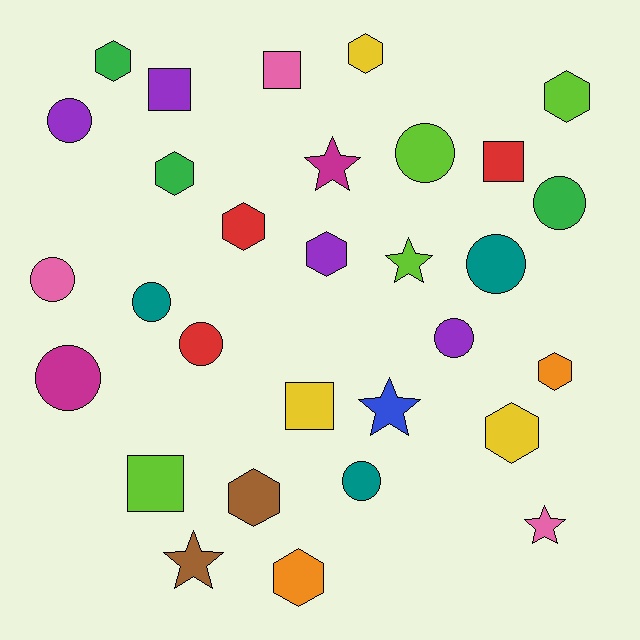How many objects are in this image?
There are 30 objects.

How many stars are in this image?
There are 5 stars.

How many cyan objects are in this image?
There are no cyan objects.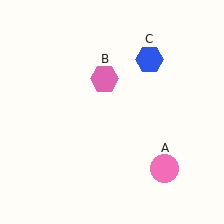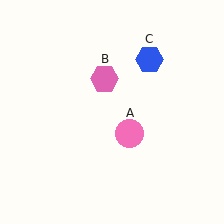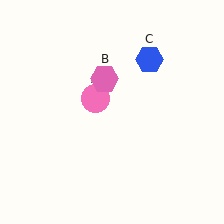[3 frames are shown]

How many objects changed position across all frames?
1 object changed position: pink circle (object A).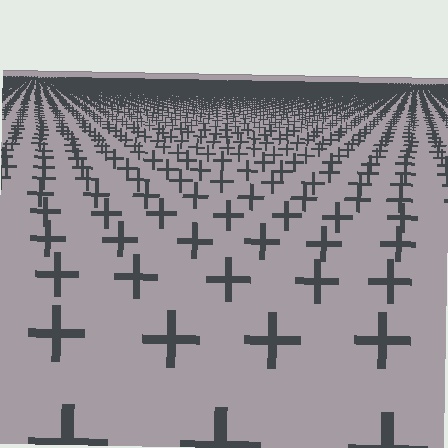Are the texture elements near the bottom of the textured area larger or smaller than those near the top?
Larger. Near the bottom, elements are closer to the viewer and appear at a bigger on-screen size.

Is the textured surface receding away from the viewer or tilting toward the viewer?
The surface is receding away from the viewer. Texture elements get smaller and denser toward the top.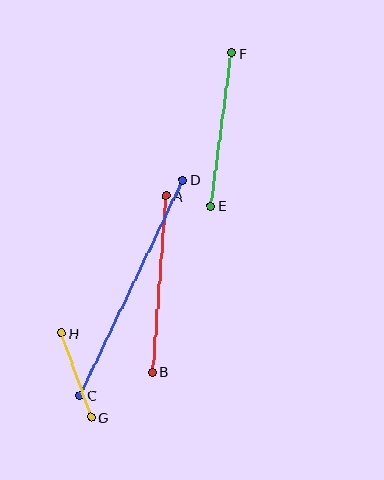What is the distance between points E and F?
The distance is approximately 155 pixels.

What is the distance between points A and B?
The distance is approximately 177 pixels.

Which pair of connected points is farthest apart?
Points C and D are farthest apart.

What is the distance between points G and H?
The distance is approximately 89 pixels.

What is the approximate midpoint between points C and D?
The midpoint is at approximately (131, 288) pixels.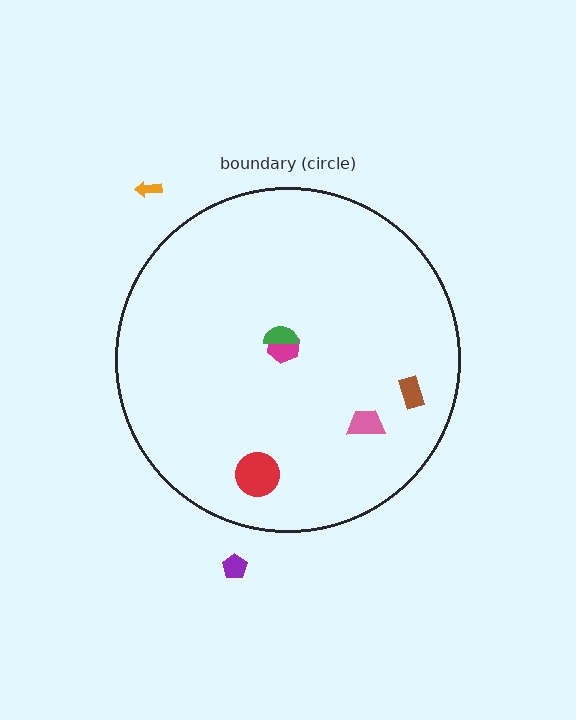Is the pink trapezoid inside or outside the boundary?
Inside.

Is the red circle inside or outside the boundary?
Inside.